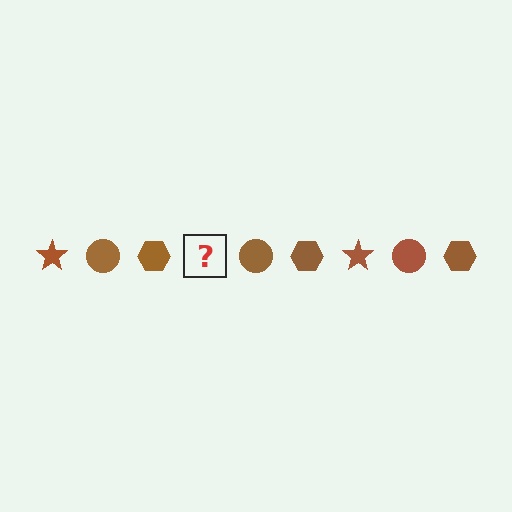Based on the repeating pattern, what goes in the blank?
The blank should be a brown star.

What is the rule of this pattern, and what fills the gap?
The rule is that the pattern cycles through star, circle, hexagon shapes in brown. The gap should be filled with a brown star.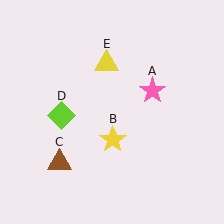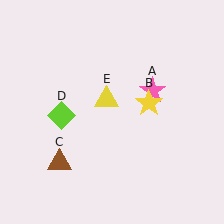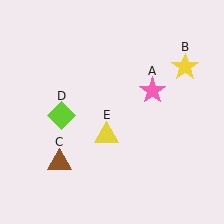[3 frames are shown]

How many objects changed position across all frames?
2 objects changed position: yellow star (object B), yellow triangle (object E).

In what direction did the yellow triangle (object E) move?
The yellow triangle (object E) moved down.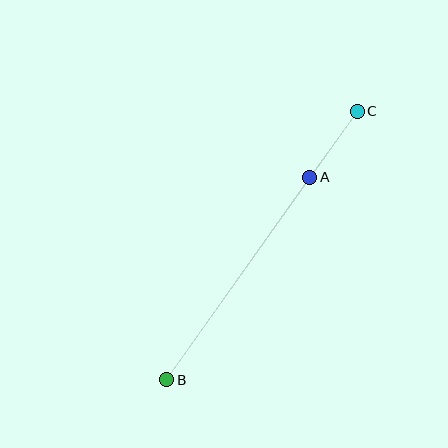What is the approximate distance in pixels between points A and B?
The distance between A and B is approximately 248 pixels.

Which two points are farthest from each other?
Points B and C are farthest from each other.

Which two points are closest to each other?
Points A and C are closest to each other.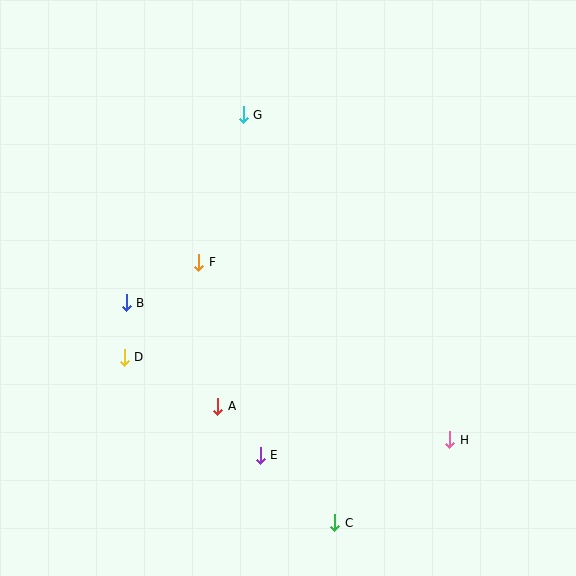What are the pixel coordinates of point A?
Point A is at (218, 406).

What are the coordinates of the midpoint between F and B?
The midpoint between F and B is at (162, 282).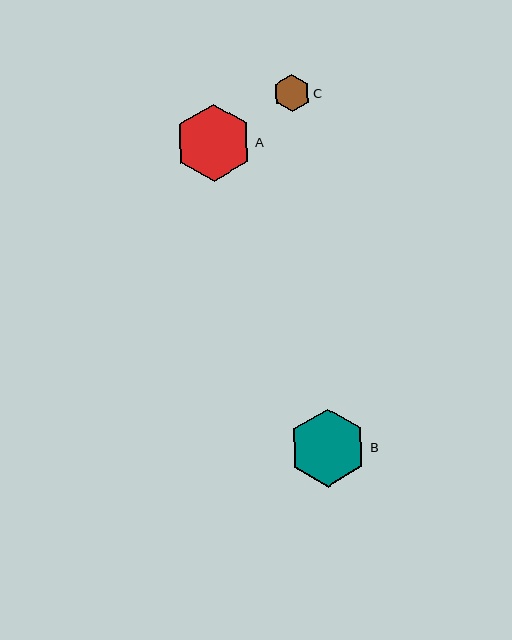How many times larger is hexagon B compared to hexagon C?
Hexagon B is approximately 2.1 times the size of hexagon C.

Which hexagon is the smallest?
Hexagon C is the smallest with a size of approximately 37 pixels.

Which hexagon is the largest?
Hexagon B is the largest with a size of approximately 78 pixels.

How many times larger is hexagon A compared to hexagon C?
Hexagon A is approximately 2.1 times the size of hexagon C.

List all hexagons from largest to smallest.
From largest to smallest: B, A, C.